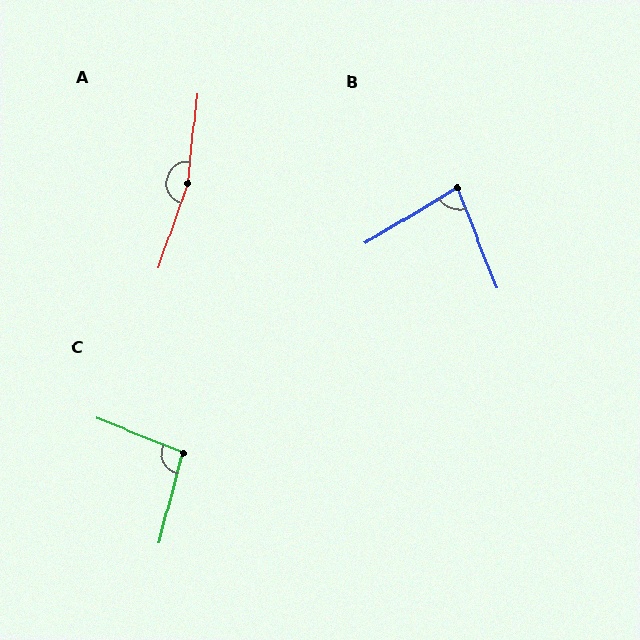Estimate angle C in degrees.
Approximately 97 degrees.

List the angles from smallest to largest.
B (81°), C (97°), A (166°).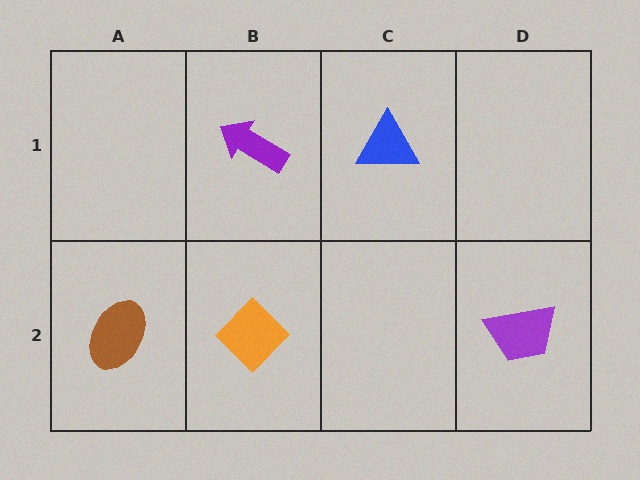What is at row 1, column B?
A purple arrow.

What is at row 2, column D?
A purple trapezoid.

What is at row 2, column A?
A brown ellipse.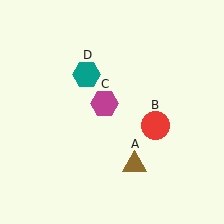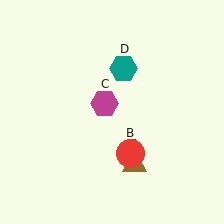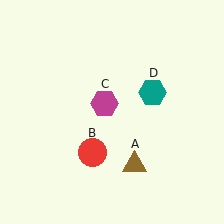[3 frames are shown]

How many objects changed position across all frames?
2 objects changed position: red circle (object B), teal hexagon (object D).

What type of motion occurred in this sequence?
The red circle (object B), teal hexagon (object D) rotated clockwise around the center of the scene.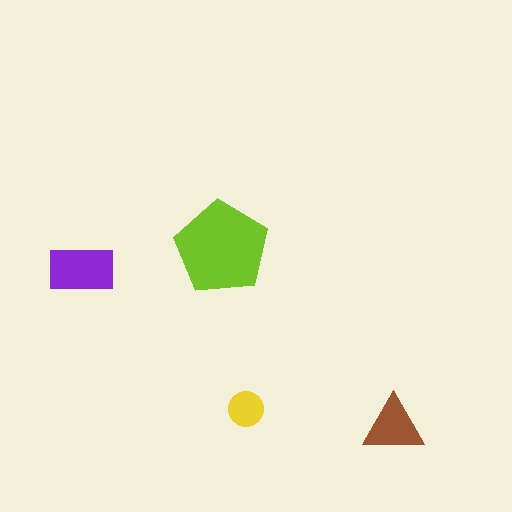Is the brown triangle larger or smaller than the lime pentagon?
Smaller.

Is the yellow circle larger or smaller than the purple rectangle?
Smaller.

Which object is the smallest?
The yellow circle.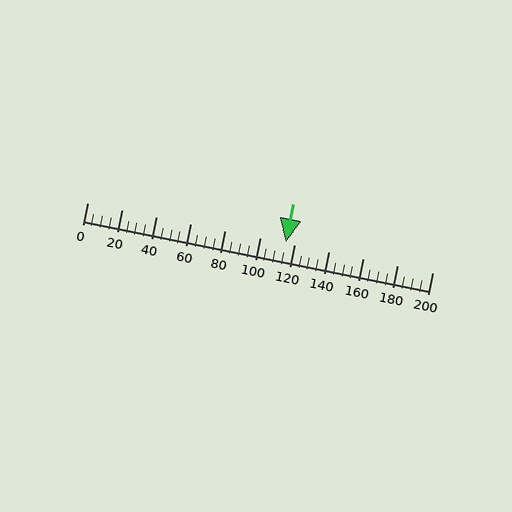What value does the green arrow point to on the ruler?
The green arrow points to approximately 115.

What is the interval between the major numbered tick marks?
The major tick marks are spaced 20 units apart.